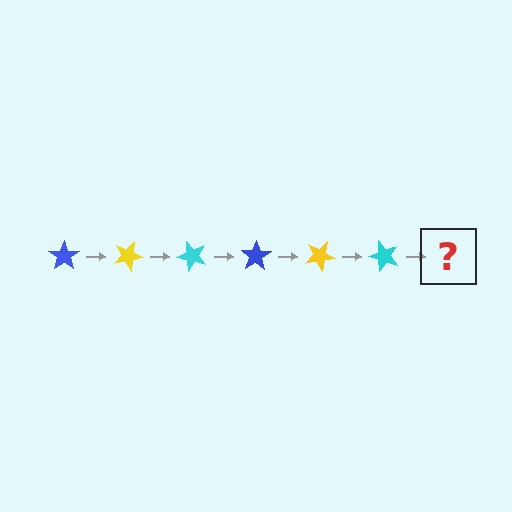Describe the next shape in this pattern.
It should be a blue star, rotated 150 degrees from the start.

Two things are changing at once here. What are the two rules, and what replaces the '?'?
The two rules are that it rotates 25 degrees each step and the color cycles through blue, yellow, and cyan. The '?' should be a blue star, rotated 150 degrees from the start.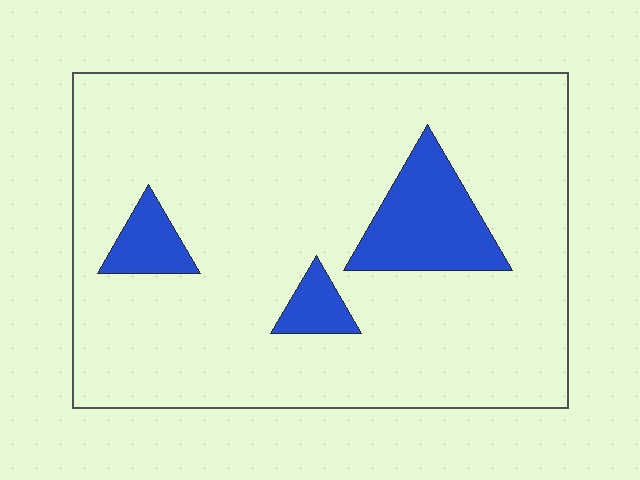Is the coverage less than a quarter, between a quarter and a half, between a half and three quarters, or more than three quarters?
Less than a quarter.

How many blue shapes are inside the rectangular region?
3.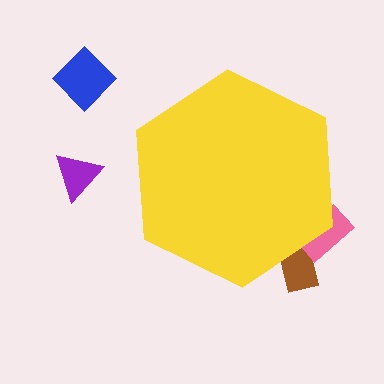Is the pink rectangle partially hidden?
Yes, the pink rectangle is partially hidden behind the yellow hexagon.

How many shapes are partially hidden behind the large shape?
2 shapes are partially hidden.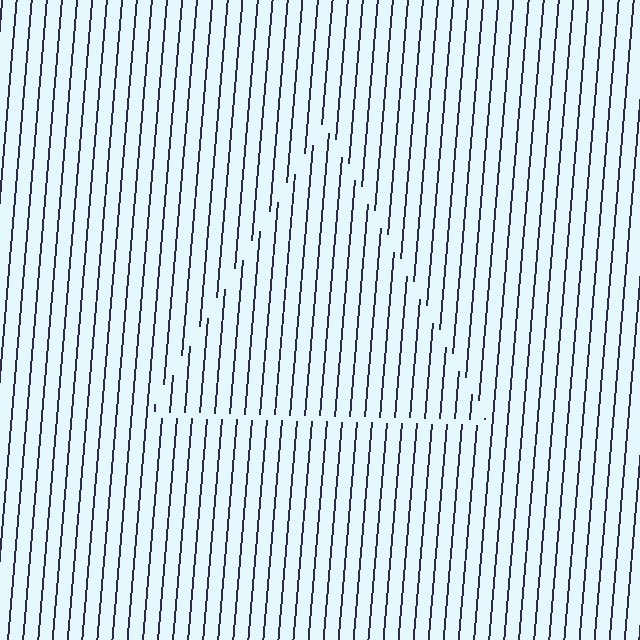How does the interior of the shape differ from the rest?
The interior of the shape contains the same grating, shifted by half a period — the contour is defined by the phase discontinuity where line-ends from the inner and outer gratings abut.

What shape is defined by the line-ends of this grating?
An illusory triangle. The interior of the shape contains the same grating, shifted by half a period — the contour is defined by the phase discontinuity where line-ends from the inner and outer gratings abut.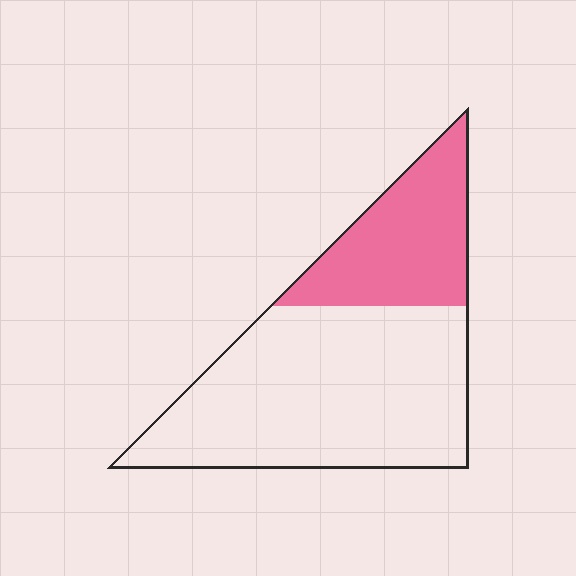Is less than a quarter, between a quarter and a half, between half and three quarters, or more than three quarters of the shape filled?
Between a quarter and a half.